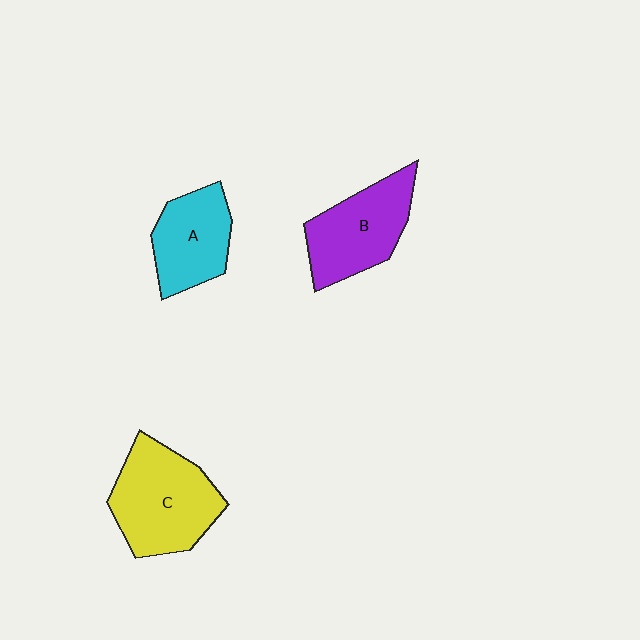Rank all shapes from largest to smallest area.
From largest to smallest: C (yellow), B (purple), A (cyan).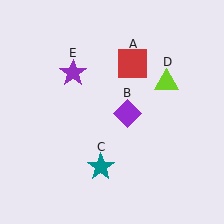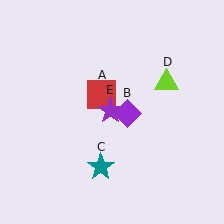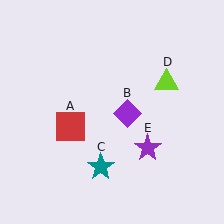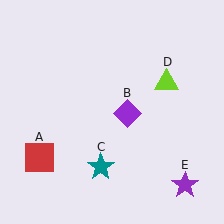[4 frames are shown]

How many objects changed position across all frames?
2 objects changed position: red square (object A), purple star (object E).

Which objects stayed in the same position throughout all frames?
Purple diamond (object B) and teal star (object C) and lime triangle (object D) remained stationary.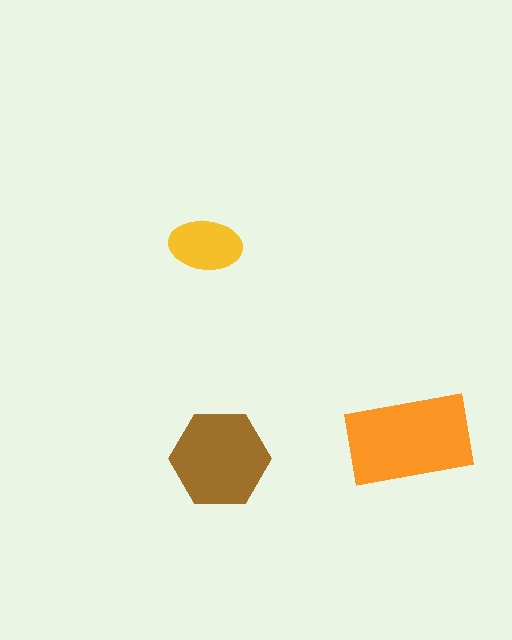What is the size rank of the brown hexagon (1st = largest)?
2nd.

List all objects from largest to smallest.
The orange rectangle, the brown hexagon, the yellow ellipse.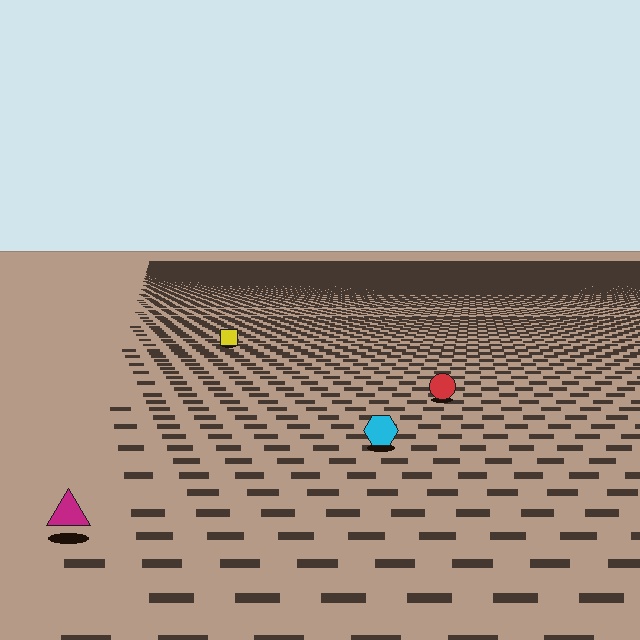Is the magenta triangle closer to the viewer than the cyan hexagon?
Yes. The magenta triangle is closer — you can tell from the texture gradient: the ground texture is coarser near it.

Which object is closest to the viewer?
The magenta triangle is closest. The texture marks near it are larger and more spread out.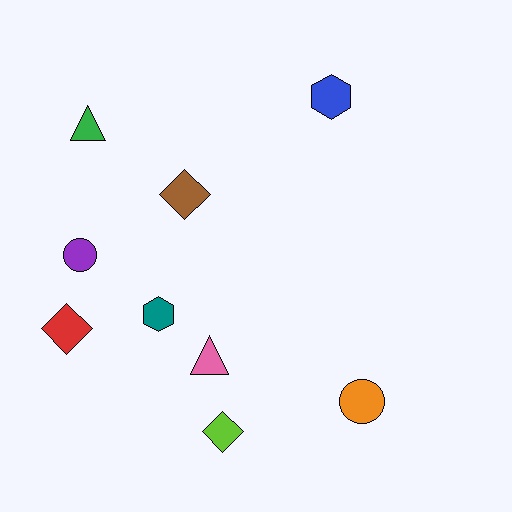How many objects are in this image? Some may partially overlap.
There are 9 objects.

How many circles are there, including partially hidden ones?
There are 2 circles.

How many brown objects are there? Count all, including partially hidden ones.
There is 1 brown object.